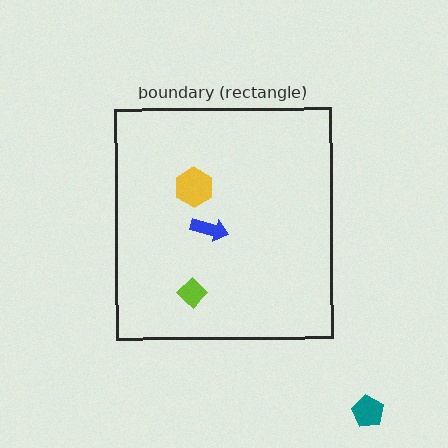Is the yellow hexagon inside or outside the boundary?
Inside.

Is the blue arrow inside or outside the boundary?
Inside.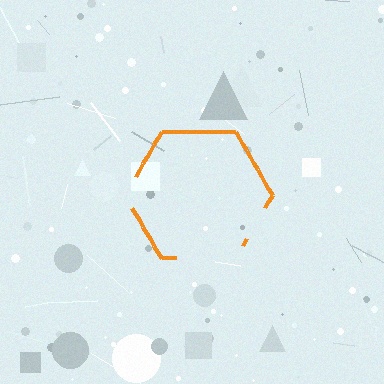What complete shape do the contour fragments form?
The contour fragments form a hexagon.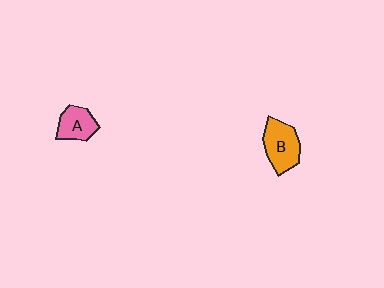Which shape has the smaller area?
Shape A (pink).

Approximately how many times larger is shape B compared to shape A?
Approximately 1.4 times.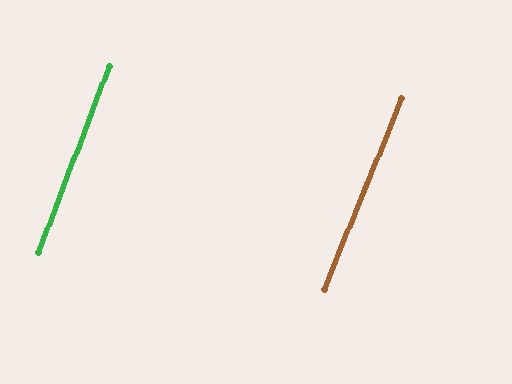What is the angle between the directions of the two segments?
Approximately 1 degree.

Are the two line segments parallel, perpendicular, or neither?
Parallel — their directions differ by only 1.4°.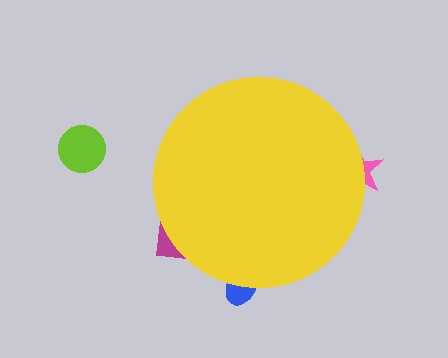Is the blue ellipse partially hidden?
Yes, the blue ellipse is partially hidden behind the yellow circle.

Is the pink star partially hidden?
Yes, the pink star is partially hidden behind the yellow circle.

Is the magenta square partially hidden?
Yes, the magenta square is partially hidden behind the yellow circle.